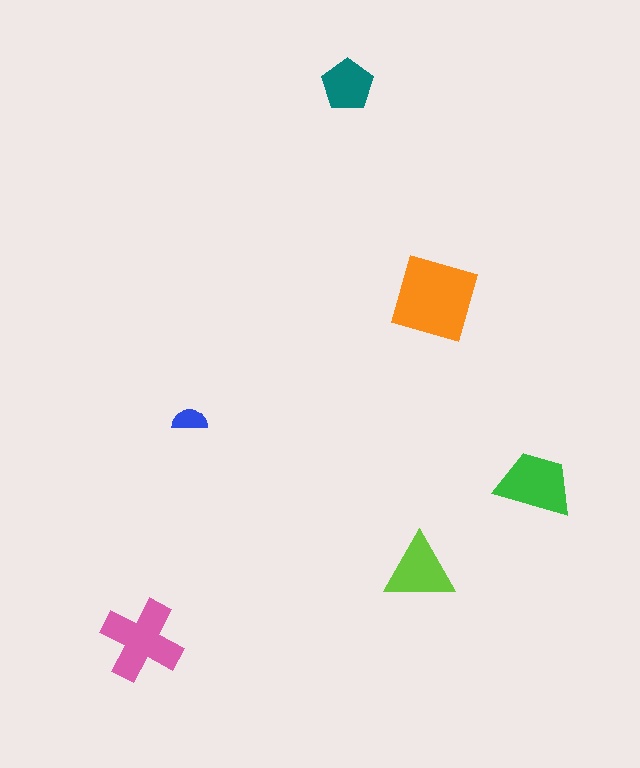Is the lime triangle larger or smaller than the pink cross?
Smaller.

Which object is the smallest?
The blue semicircle.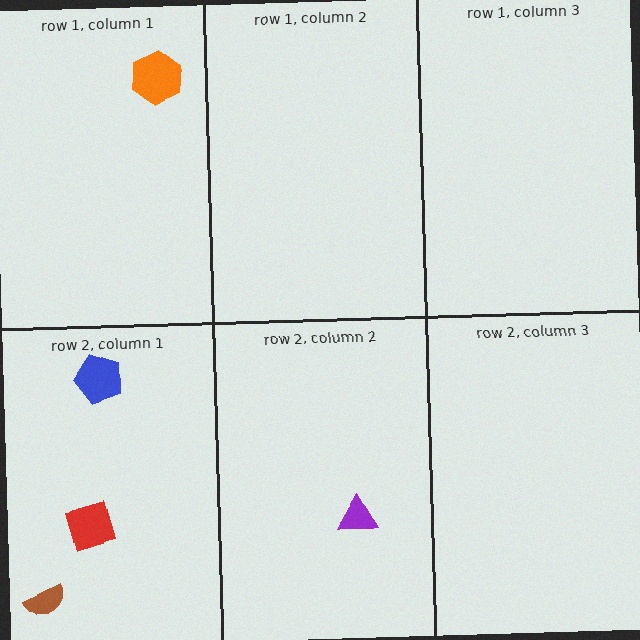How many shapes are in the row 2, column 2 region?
1.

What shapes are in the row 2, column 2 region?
The purple triangle.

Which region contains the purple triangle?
The row 2, column 2 region.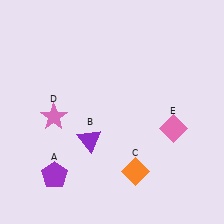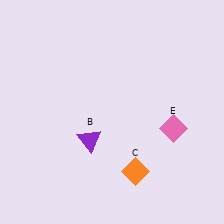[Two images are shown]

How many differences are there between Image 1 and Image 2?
There are 2 differences between the two images.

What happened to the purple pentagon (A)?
The purple pentagon (A) was removed in Image 2. It was in the bottom-left area of Image 1.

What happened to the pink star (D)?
The pink star (D) was removed in Image 2. It was in the bottom-left area of Image 1.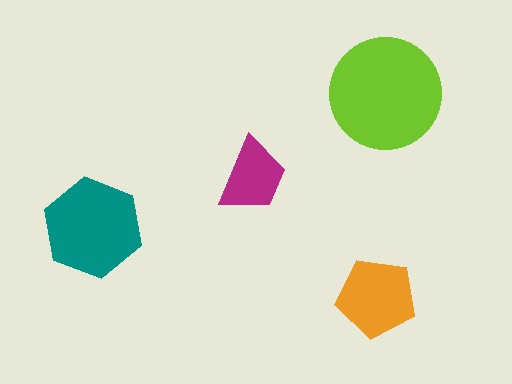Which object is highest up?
The lime circle is topmost.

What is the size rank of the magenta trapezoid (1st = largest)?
4th.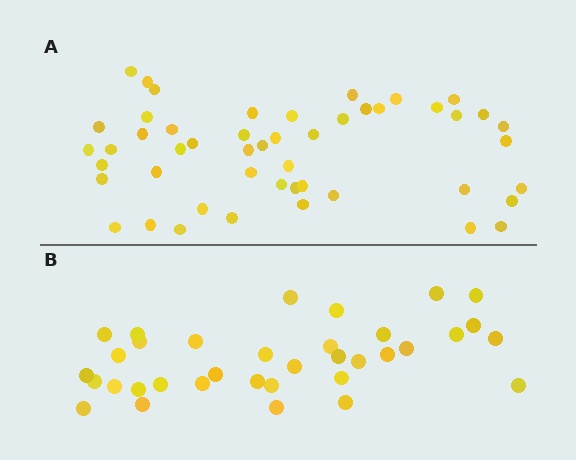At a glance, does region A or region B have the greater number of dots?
Region A (the top region) has more dots.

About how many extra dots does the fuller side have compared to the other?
Region A has approximately 15 more dots than region B.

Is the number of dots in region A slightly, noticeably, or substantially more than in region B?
Region A has noticeably more, but not dramatically so. The ratio is roughly 1.4 to 1.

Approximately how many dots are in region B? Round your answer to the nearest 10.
About 40 dots. (The exact count is 35, which rounds to 40.)